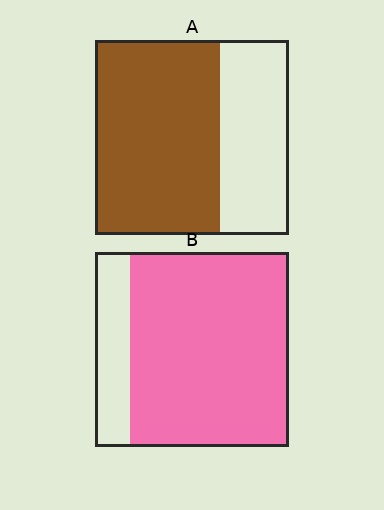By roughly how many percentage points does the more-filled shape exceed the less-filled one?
By roughly 20 percentage points (B over A).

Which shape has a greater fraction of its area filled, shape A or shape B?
Shape B.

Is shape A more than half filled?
Yes.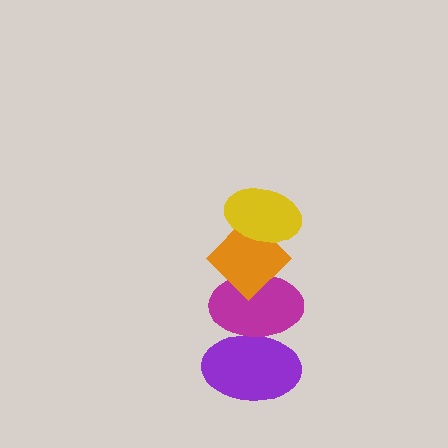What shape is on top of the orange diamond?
The yellow ellipse is on top of the orange diamond.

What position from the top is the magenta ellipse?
The magenta ellipse is 3rd from the top.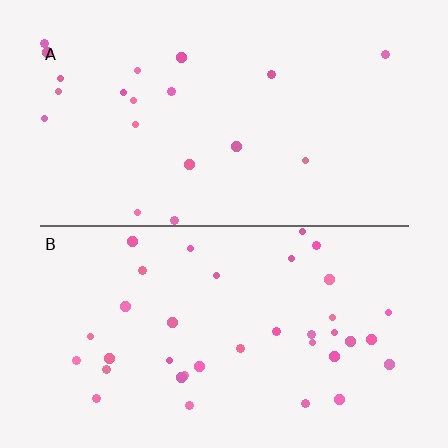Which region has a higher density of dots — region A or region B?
B (the bottom).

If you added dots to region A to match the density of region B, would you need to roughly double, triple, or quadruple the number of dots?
Approximately double.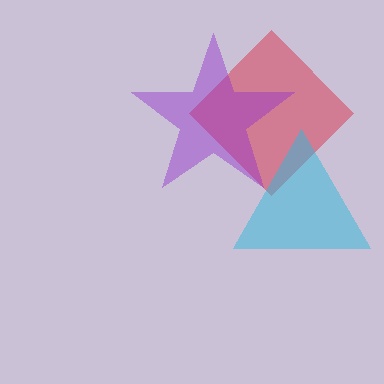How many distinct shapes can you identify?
There are 3 distinct shapes: a red diamond, a cyan triangle, a purple star.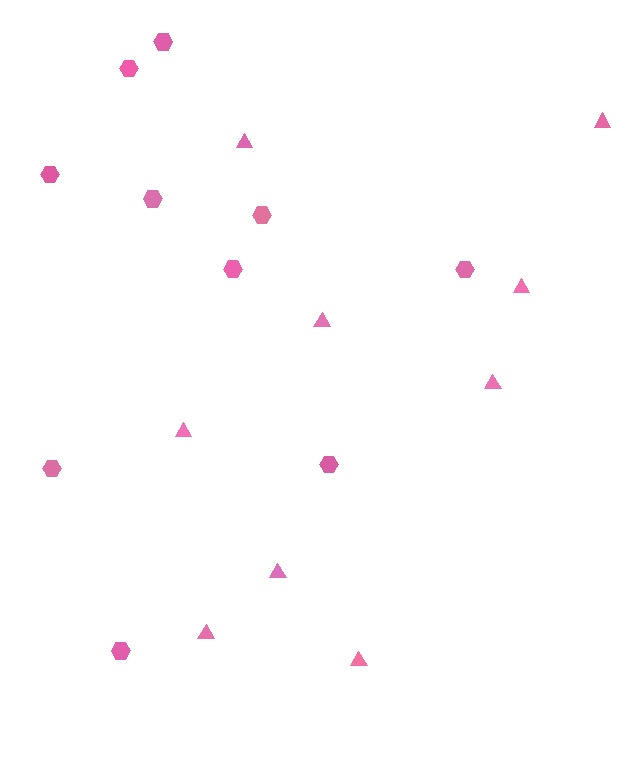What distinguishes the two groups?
There are 2 groups: one group of triangles (9) and one group of hexagons (10).